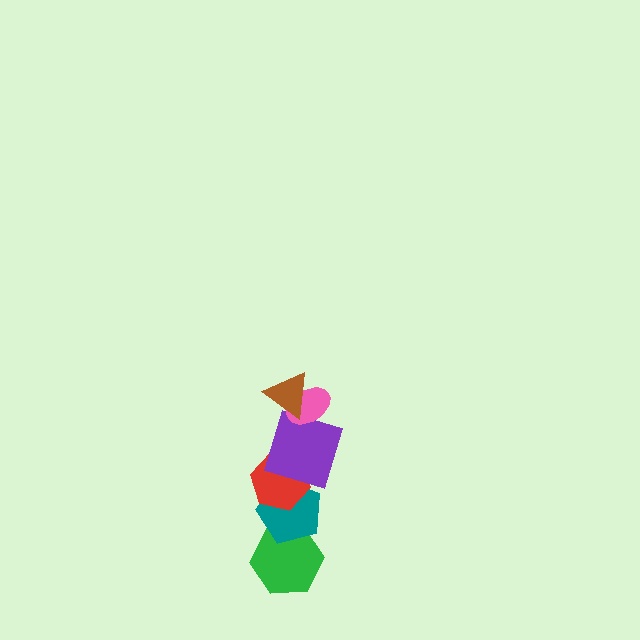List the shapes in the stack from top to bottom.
From top to bottom: the brown triangle, the pink ellipse, the purple square, the red hexagon, the teal pentagon, the green hexagon.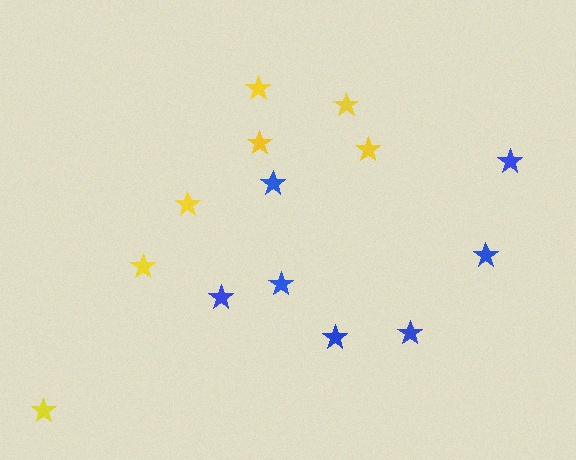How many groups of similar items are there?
There are 2 groups: one group of yellow stars (7) and one group of blue stars (7).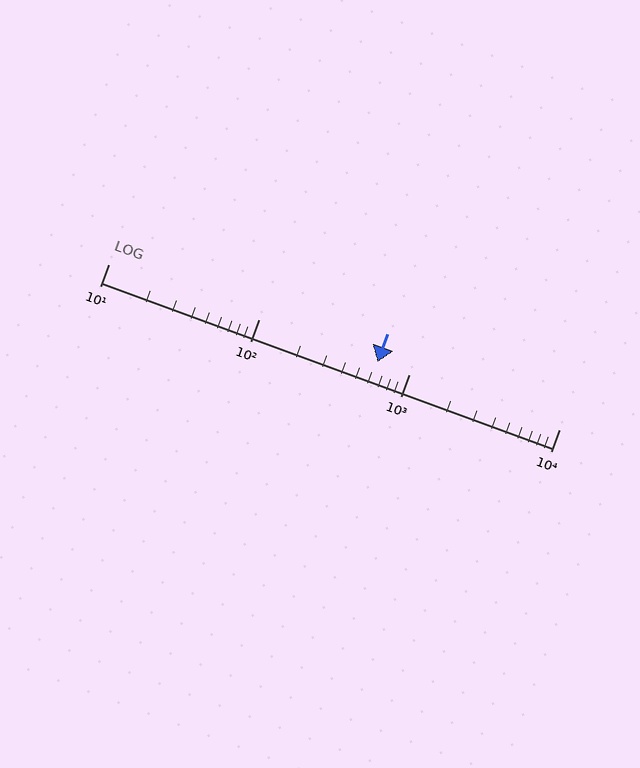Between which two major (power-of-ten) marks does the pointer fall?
The pointer is between 100 and 1000.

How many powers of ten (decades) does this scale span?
The scale spans 3 decades, from 10 to 10000.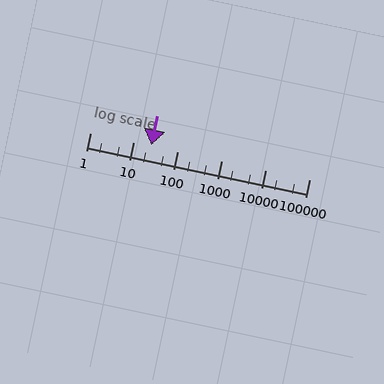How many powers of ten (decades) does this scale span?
The scale spans 5 decades, from 1 to 100000.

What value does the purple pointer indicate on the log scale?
The pointer indicates approximately 25.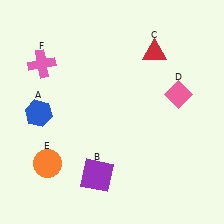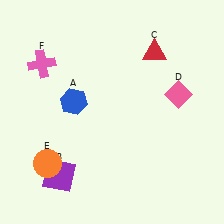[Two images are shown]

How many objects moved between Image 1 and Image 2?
2 objects moved between the two images.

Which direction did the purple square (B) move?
The purple square (B) moved left.